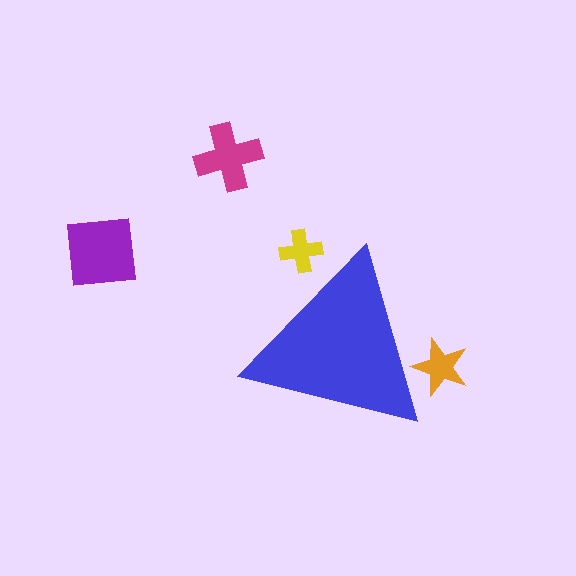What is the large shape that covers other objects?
A blue triangle.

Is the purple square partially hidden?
No, the purple square is fully visible.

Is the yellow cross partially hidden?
Yes, the yellow cross is partially hidden behind the blue triangle.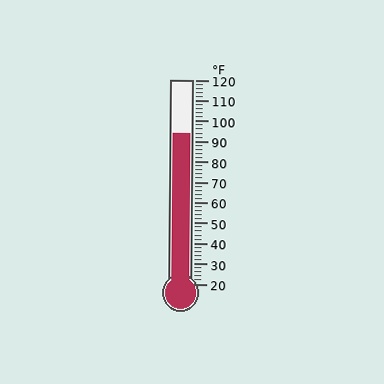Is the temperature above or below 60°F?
The temperature is above 60°F.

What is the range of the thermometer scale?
The thermometer scale ranges from 20°F to 120°F.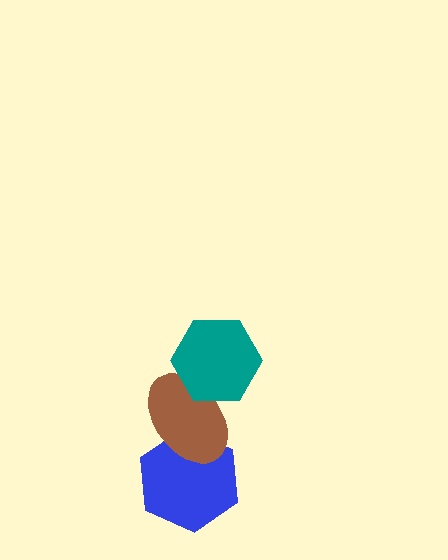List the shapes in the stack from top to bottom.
From top to bottom: the teal hexagon, the brown ellipse, the blue hexagon.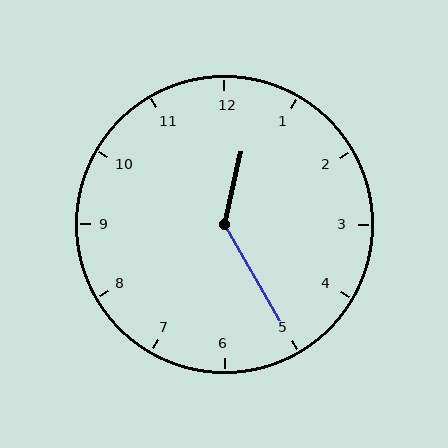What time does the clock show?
12:25.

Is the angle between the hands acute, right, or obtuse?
It is obtuse.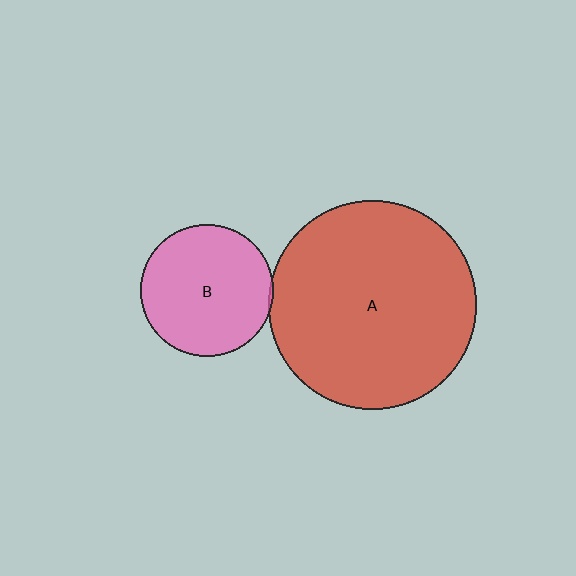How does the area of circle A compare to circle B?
Approximately 2.5 times.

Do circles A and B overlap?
Yes.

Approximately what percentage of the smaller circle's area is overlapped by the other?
Approximately 5%.